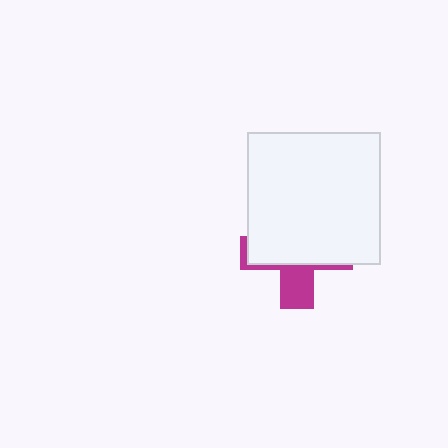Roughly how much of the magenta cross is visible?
A small part of it is visible (roughly 31%).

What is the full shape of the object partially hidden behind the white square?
The partially hidden object is a magenta cross.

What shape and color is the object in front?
The object in front is a white square.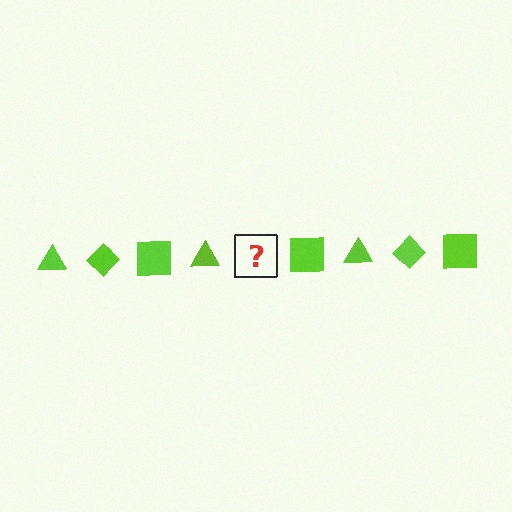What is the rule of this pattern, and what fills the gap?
The rule is that the pattern cycles through triangle, diamond, square shapes in lime. The gap should be filled with a lime diamond.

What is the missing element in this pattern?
The missing element is a lime diamond.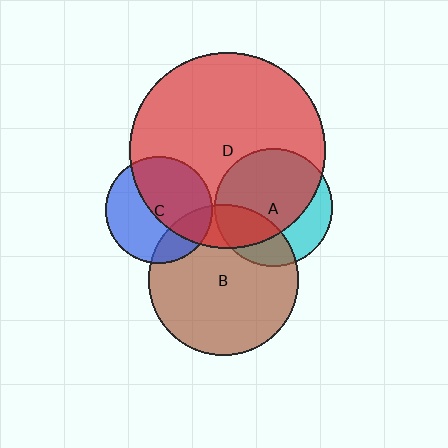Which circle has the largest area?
Circle D (red).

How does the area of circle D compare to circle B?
Approximately 1.7 times.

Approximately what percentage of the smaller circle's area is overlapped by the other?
Approximately 70%.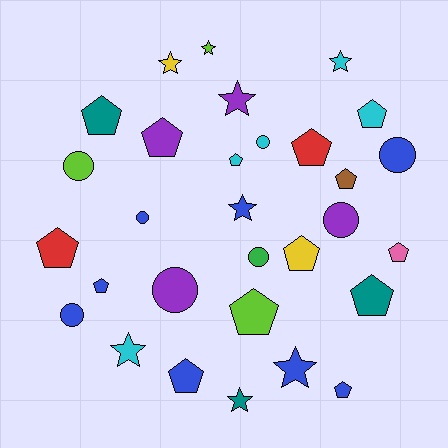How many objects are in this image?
There are 30 objects.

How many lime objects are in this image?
There are 3 lime objects.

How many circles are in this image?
There are 8 circles.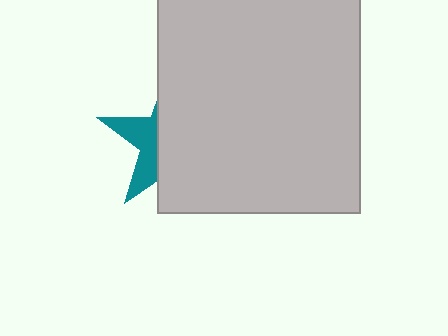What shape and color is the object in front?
The object in front is a light gray rectangle.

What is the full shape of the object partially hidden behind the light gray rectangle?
The partially hidden object is a teal star.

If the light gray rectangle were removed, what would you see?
You would see the complete teal star.